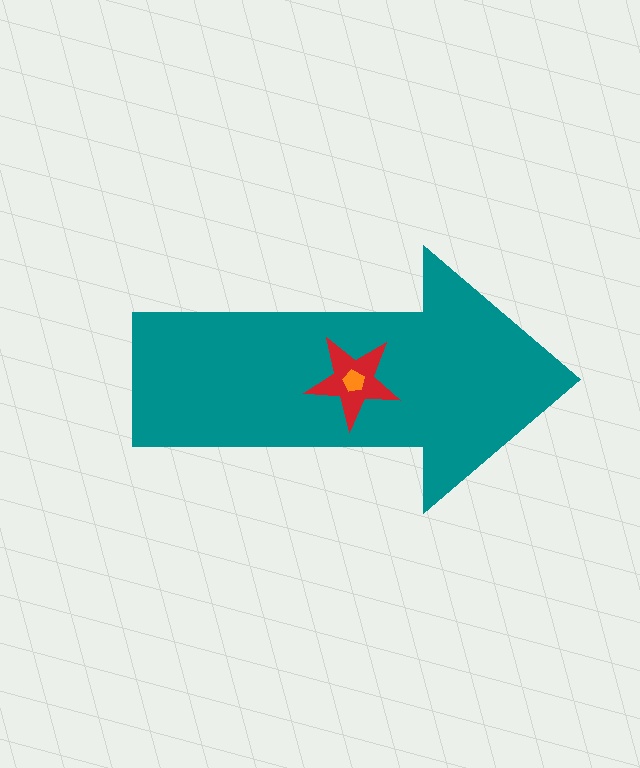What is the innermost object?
The orange pentagon.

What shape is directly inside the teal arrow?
The red star.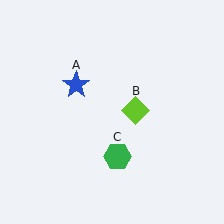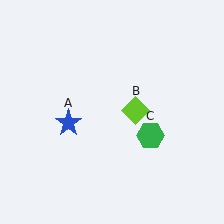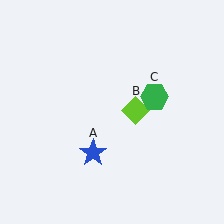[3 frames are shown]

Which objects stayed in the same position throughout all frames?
Lime diamond (object B) remained stationary.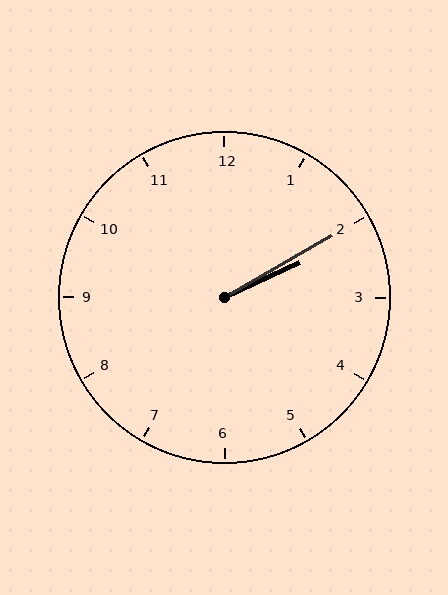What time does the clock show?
2:10.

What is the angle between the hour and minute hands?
Approximately 5 degrees.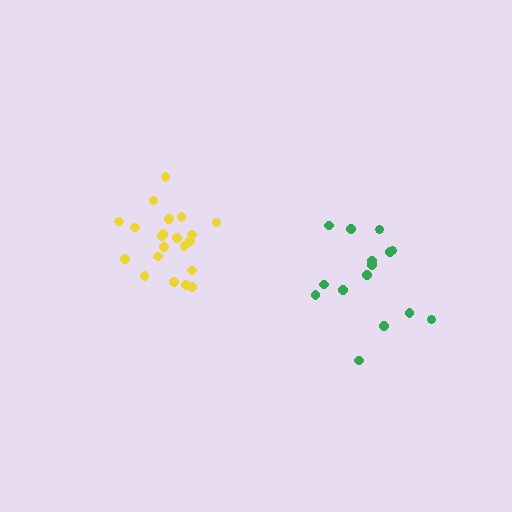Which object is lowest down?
The green cluster is bottommost.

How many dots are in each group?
Group 1: 21 dots, Group 2: 15 dots (36 total).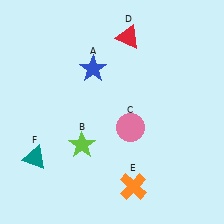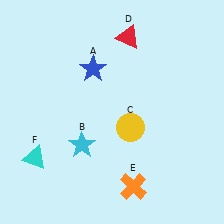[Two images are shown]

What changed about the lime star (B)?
In Image 1, B is lime. In Image 2, it changed to cyan.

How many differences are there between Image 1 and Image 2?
There are 3 differences between the two images.